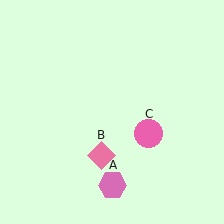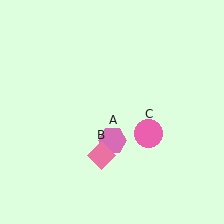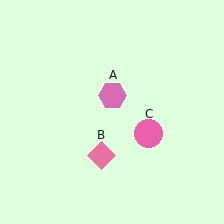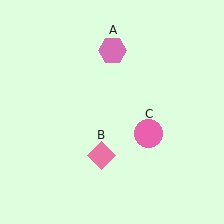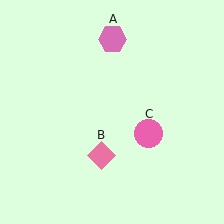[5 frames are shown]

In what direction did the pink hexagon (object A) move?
The pink hexagon (object A) moved up.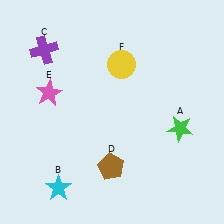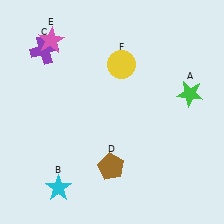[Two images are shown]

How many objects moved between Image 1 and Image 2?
2 objects moved between the two images.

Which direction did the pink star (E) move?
The pink star (E) moved up.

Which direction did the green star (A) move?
The green star (A) moved up.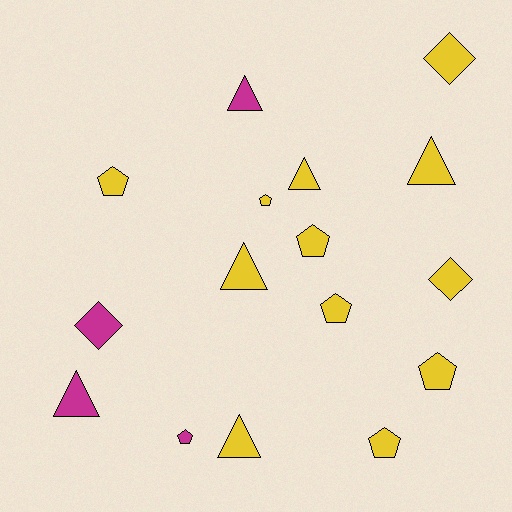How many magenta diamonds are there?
There is 1 magenta diamond.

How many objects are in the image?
There are 16 objects.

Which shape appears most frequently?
Pentagon, with 7 objects.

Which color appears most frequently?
Yellow, with 12 objects.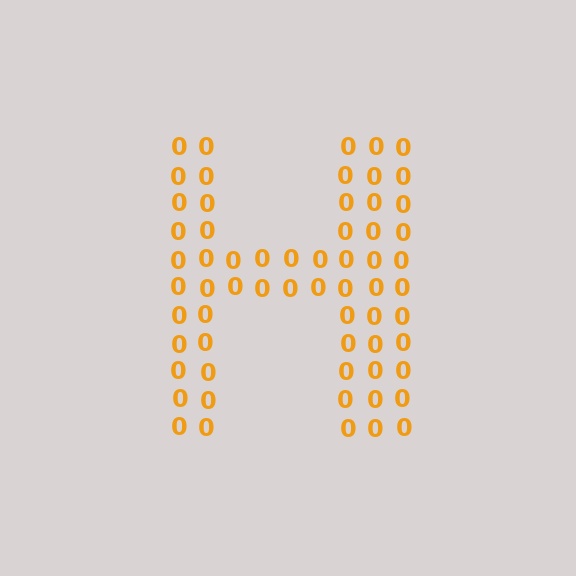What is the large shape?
The large shape is the letter H.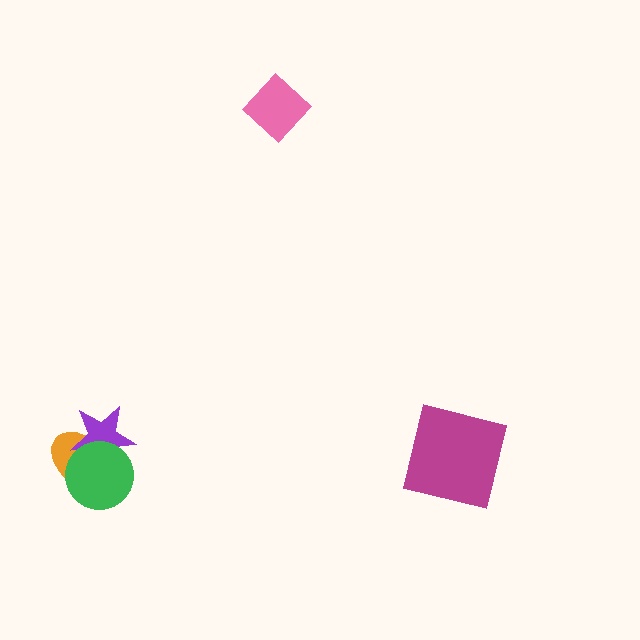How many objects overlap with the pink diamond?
0 objects overlap with the pink diamond.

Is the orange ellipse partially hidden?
Yes, it is partially covered by another shape.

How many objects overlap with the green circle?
2 objects overlap with the green circle.